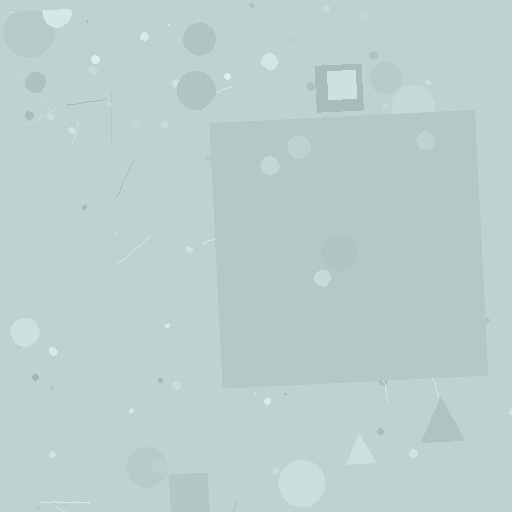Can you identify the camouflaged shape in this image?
The camouflaged shape is a square.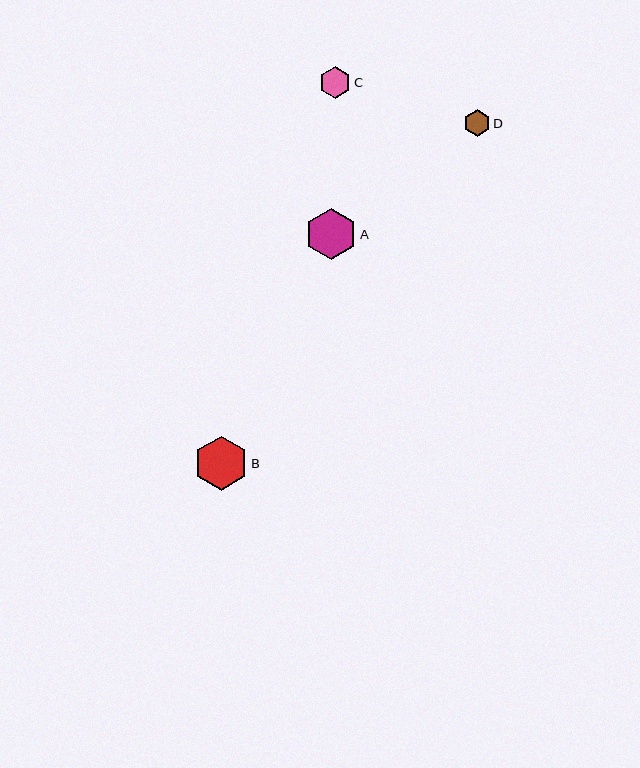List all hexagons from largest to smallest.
From largest to smallest: B, A, C, D.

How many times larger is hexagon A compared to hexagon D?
Hexagon A is approximately 1.9 times the size of hexagon D.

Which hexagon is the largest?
Hexagon B is the largest with a size of approximately 54 pixels.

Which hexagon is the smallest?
Hexagon D is the smallest with a size of approximately 27 pixels.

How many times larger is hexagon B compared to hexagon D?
Hexagon B is approximately 2.0 times the size of hexagon D.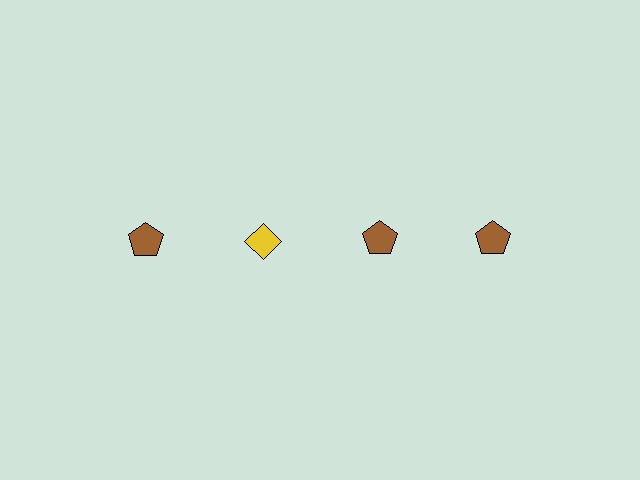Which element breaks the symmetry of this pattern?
The yellow diamond in the top row, second from left column breaks the symmetry. All other shapes are brown pentagons.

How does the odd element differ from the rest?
It differs in both color (yellow instead of brown) and shape (diamond instead of pentagon).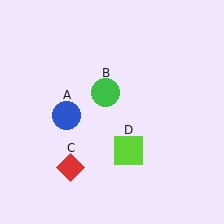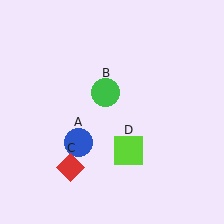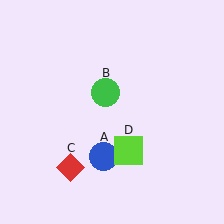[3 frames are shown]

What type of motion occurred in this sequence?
The blue circle (object A) rotated counterclockwise around the center of the scene.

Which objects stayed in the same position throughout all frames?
Green circle (object B) and red diamond (object C) and lime square (object D) remained stationary.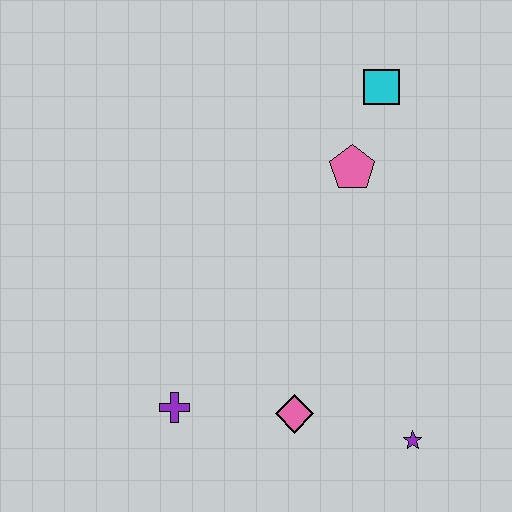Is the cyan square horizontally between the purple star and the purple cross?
Yes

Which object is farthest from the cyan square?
The purple cross is farthest from the cyan square.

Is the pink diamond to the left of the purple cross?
No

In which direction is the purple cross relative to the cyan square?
The purple cross is below the cyan square.